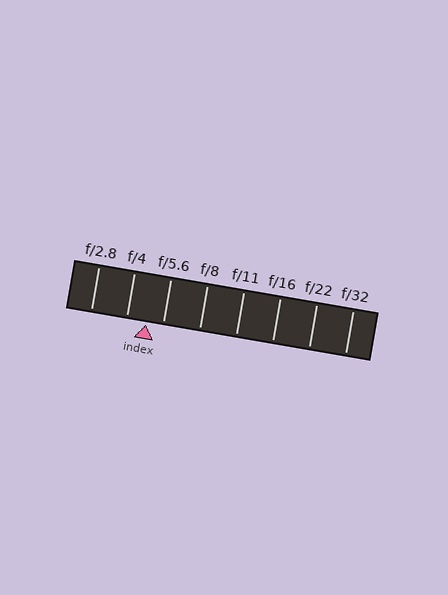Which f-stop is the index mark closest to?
The index mark is closest to f/5.6.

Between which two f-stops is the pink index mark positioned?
The index mark is between f/4 and f/5.6.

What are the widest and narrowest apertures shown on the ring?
The widest aperture shown is f/2.8 and the narrowest is f/32.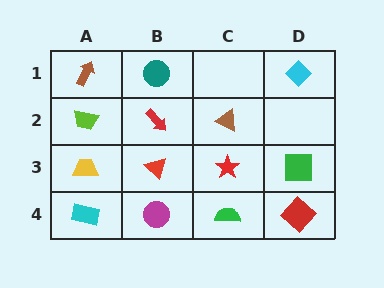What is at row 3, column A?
A yellow trapezoid.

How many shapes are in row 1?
3 shapes.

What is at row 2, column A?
A lime trapezoid.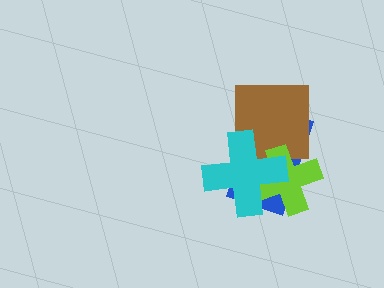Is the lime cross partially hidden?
Yes, it is partially covered by another shape.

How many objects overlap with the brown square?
3 objects overlap with the brown square.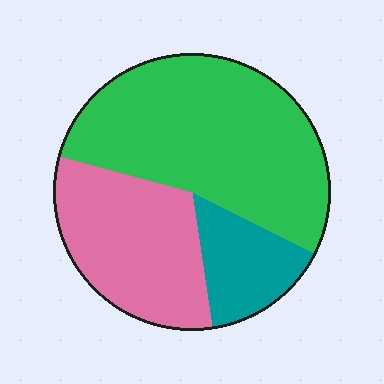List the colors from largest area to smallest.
From largest to smallest: green, pink, teal.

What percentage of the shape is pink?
Pink takes up between a sixth and a third of the shape.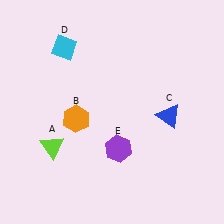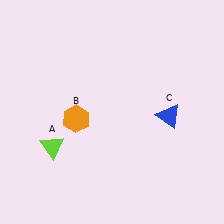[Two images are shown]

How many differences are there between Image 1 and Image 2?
There are 2 differences between the two images.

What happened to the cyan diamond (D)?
The cyan diamond (D) was removed in Image 2. It was in the top-left area of Image 1.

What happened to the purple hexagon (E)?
The purple hexagon (E) was removed in Image 2. It was in the bottom-right area of Image 1.